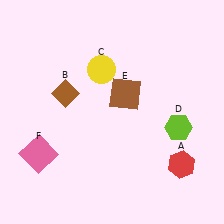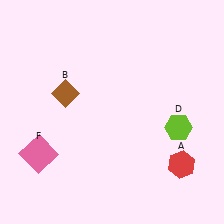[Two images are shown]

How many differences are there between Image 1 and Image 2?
There are 2 differences between the two images.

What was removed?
The brown square (E), the yellow circle (C) were removed in Image 2.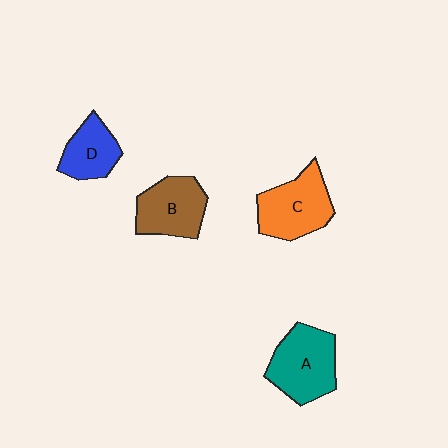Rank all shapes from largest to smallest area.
From largest to smallest: A (teal), C (orange), B (brown), D (blue).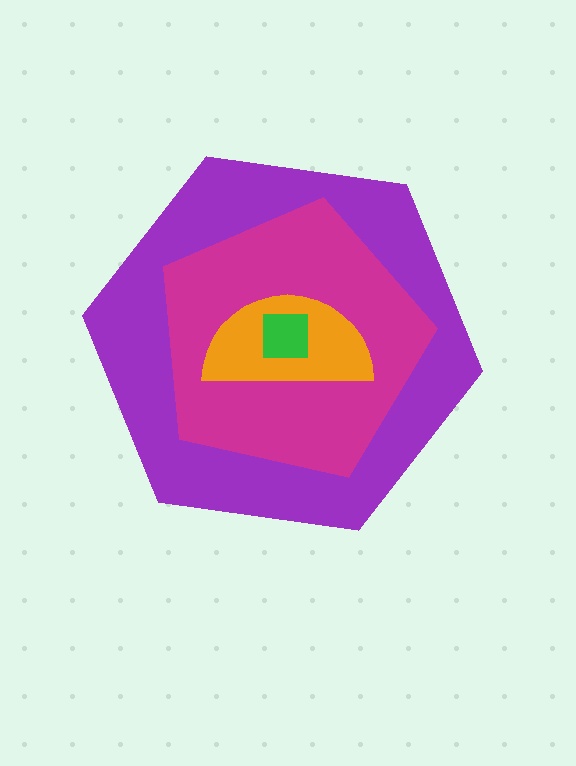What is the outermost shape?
The purple hexagon.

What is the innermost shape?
The green square.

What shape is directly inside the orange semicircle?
The green square.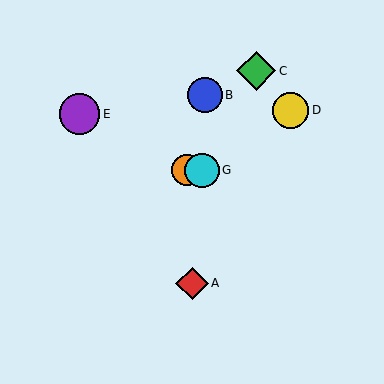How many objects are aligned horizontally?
2 objects (F, G) are aligned horizontally.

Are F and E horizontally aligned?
No, F is at y≈170 and E is at y≈114.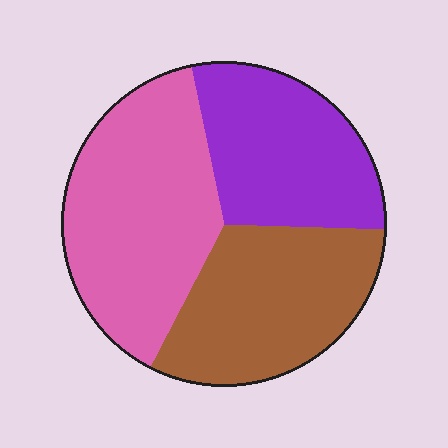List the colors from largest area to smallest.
From largest to smallest: pink, brown, purple.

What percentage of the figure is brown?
Brown covers about 30% of the figure.